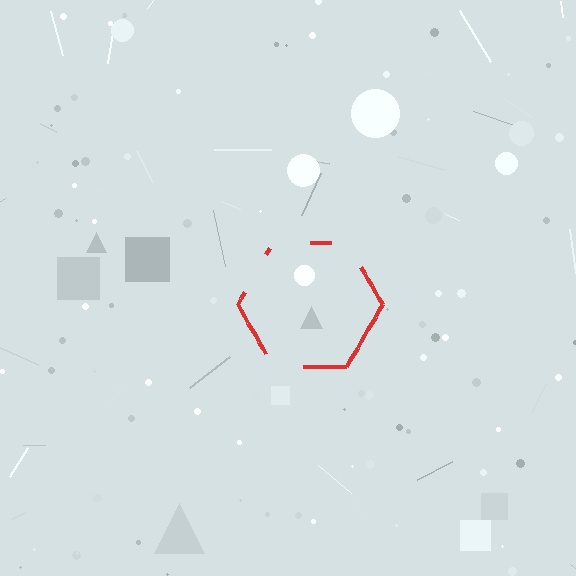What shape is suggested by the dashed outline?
The dashed outline suggests a hexagon.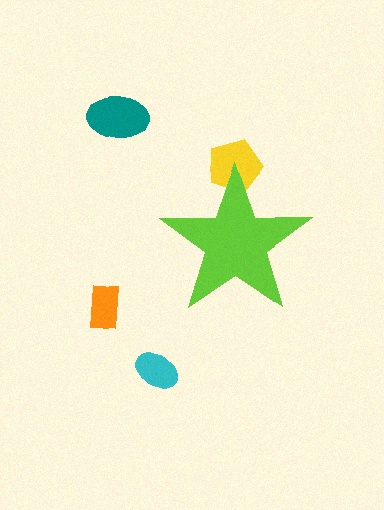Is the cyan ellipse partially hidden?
No, the cyan ellipse is fully visible.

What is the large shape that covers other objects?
A lime star.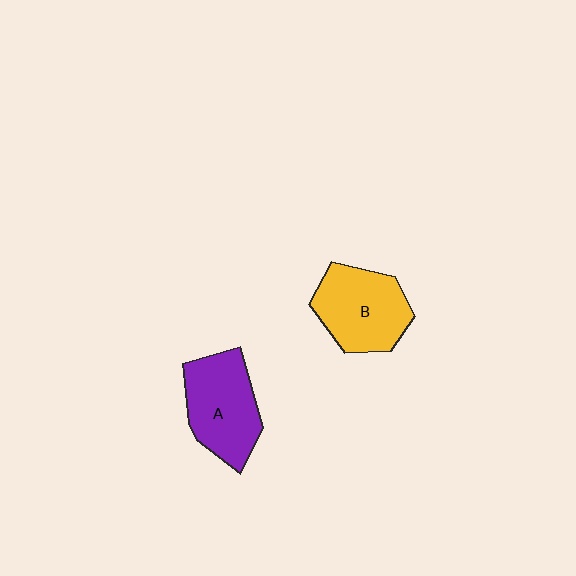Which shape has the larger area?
Shape A (purple).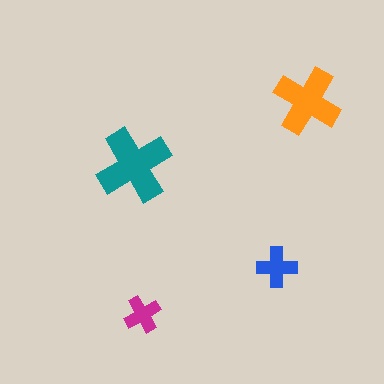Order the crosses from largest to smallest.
the teal one, the orange one, the blue one, the magenta one.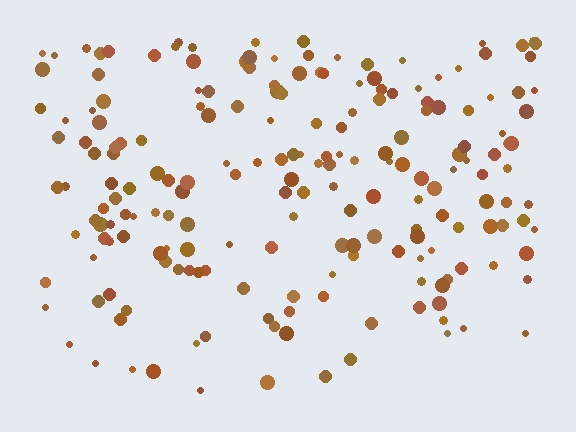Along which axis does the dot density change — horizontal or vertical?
Vertical.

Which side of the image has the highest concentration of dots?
The top.